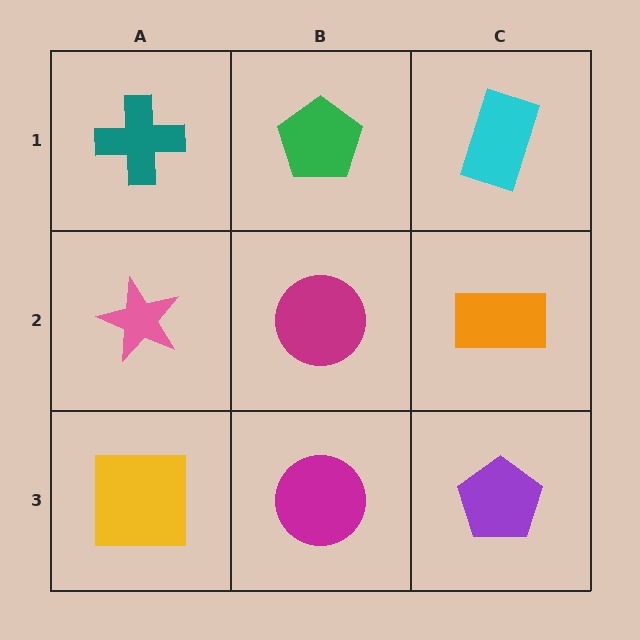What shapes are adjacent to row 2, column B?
A green pentagon (row 1, column B), a magenta circle (row 3, column B), a pink star (row 2, column A), an orange rectangle (row 2, column C).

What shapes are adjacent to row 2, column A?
A teal cross (row 1, column A), a yellow square (row 3, column A), a magenta circle (row 2, column B).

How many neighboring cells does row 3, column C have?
2.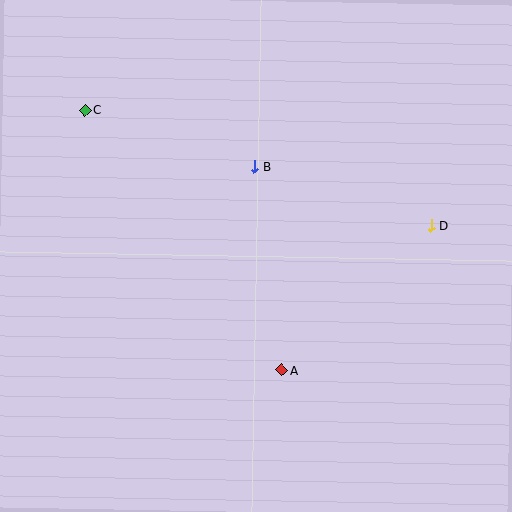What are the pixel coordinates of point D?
Point D is at (431, 226).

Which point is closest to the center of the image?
Point B at (254, 167) is closest to the center.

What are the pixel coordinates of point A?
Point A is at (282, 370).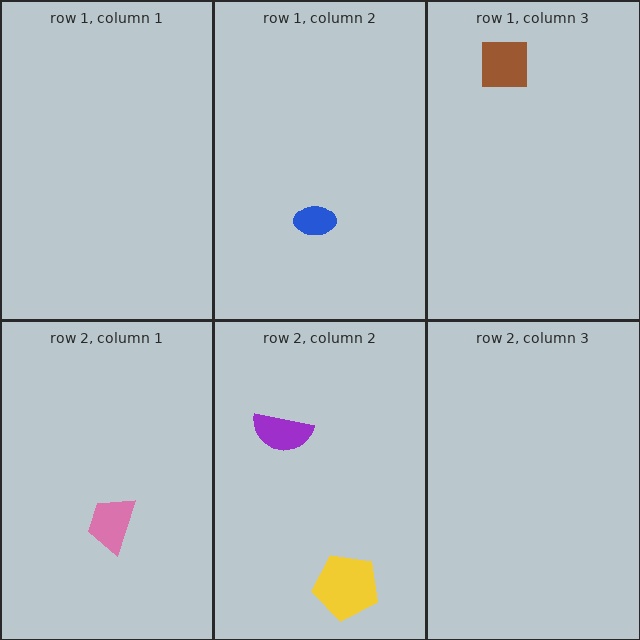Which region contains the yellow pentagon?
The row 2, column 2 region.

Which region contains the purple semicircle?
The row 2, column 2 region.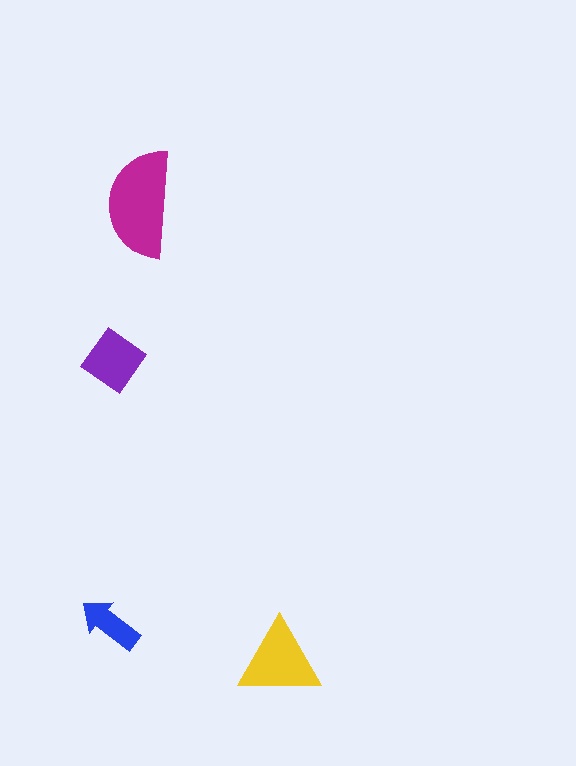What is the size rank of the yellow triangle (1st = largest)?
2nd.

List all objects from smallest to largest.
The blue arrow, the purple diamond, the yellow triangle, the magenta semicircle.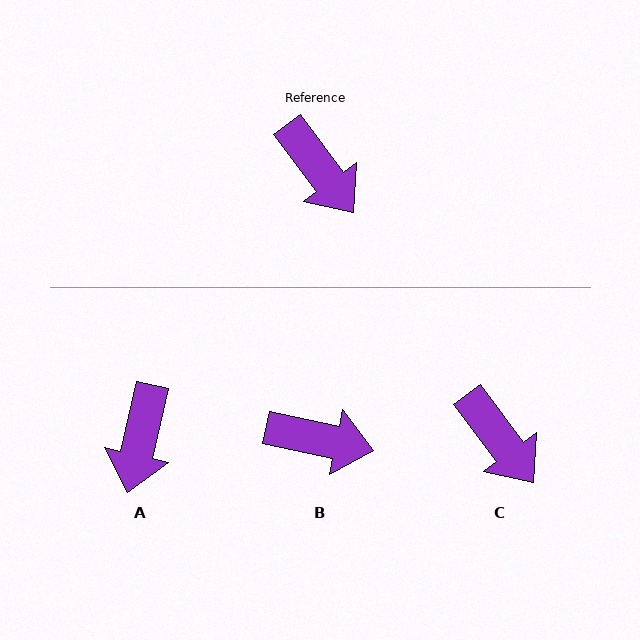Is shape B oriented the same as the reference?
No, it is off by about 41 degrees.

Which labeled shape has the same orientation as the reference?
C.